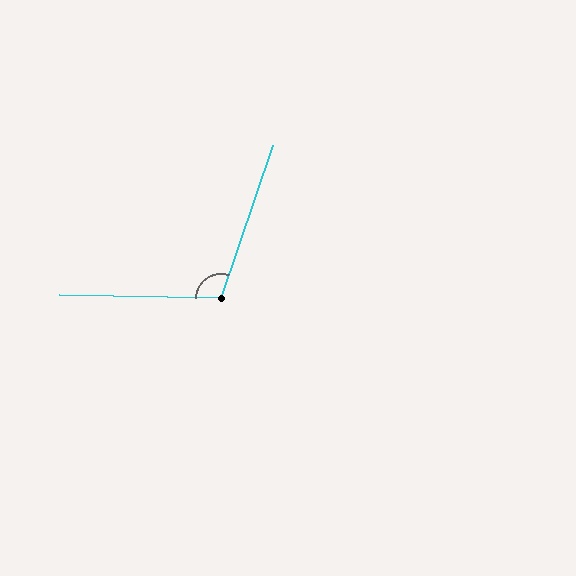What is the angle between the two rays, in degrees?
Approximately 108 degrees.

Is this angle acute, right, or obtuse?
It is obtuse.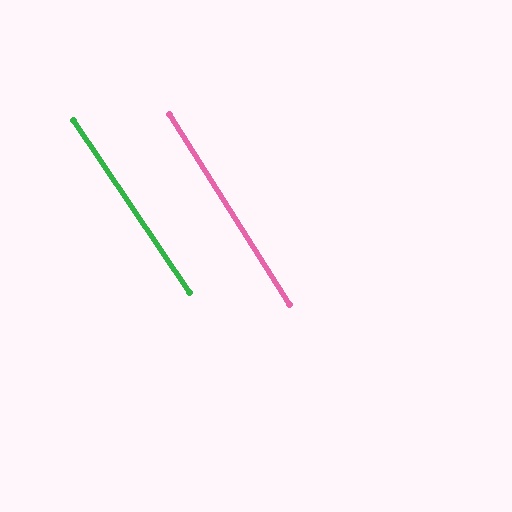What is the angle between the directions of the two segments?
Approximately 2 degrees.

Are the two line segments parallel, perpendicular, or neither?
Parallel — their directions differ by only 1.6°.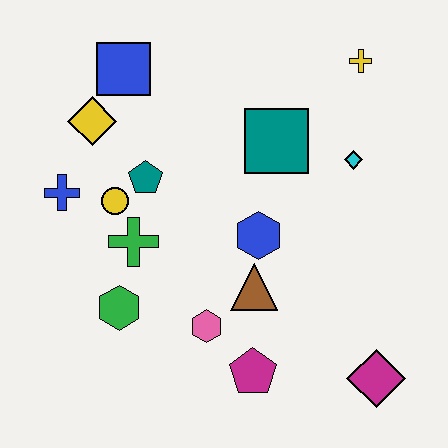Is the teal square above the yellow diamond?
No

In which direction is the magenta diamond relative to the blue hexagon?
The magenta diamond is below the blue hexagon.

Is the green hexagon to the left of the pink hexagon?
Yes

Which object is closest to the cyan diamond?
The teal square is closest to the cyan diamond.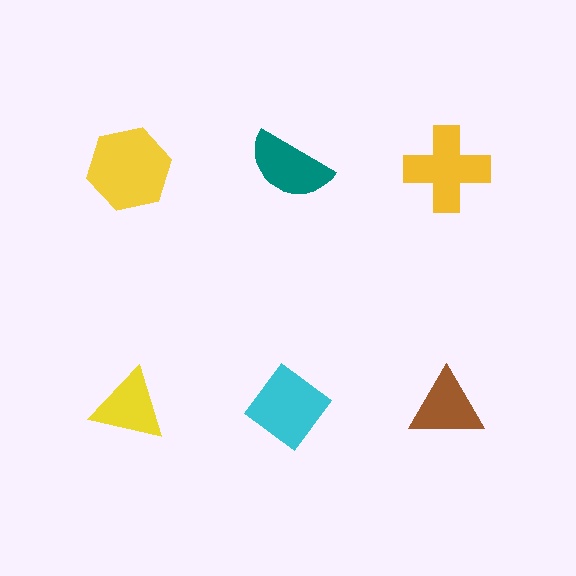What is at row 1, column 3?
A yellow cross.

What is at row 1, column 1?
A yellow hexagon.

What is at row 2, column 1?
A yellow triangle.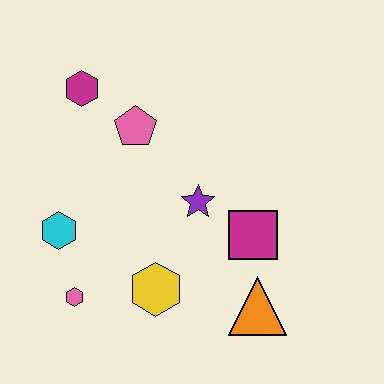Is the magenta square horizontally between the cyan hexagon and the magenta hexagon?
No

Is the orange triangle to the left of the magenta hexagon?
No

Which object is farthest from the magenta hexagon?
The orange triangle is farthest from the magenta hexagon.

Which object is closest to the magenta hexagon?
The pink pentagon is closest to the magenta hexagon.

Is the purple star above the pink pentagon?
No